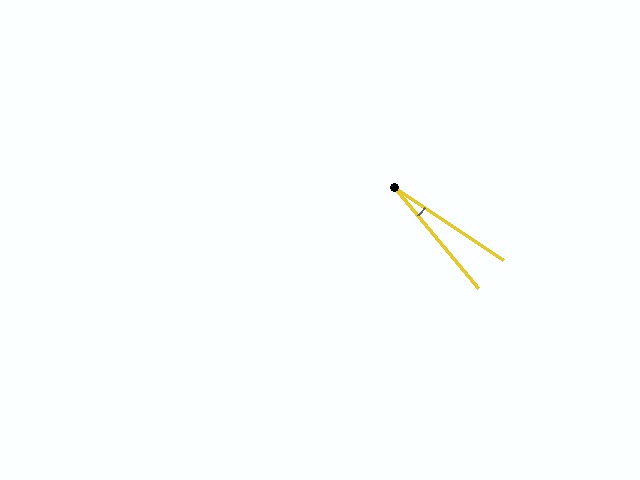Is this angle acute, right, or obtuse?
It is acute.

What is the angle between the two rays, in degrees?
Approximately 16 degrees.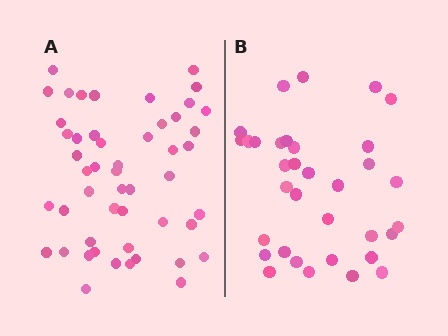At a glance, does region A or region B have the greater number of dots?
Region A (the left region) has more dots.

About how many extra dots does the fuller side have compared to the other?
Region A has approximately 15 more dots than region B.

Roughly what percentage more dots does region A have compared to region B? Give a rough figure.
About 45% more.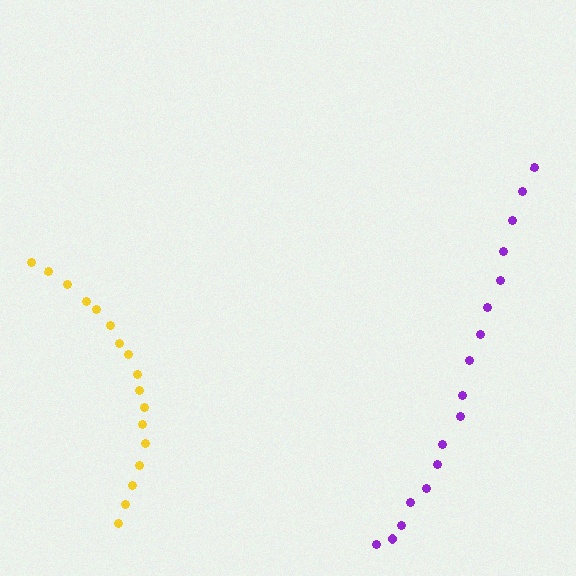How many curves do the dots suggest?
There are 2 distinct paths.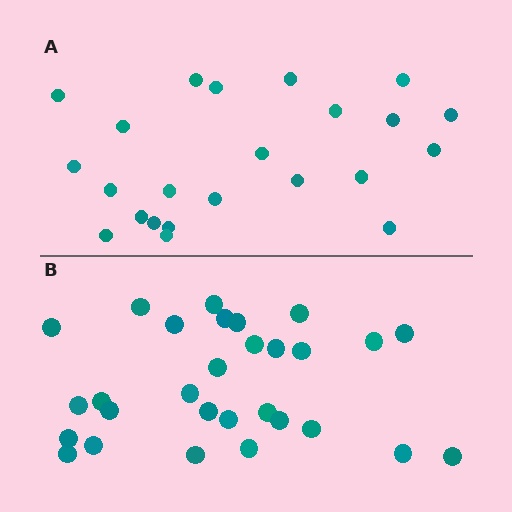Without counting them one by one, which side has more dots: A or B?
Region B (the bottom region) has more dots.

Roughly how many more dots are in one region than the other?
Region B has about 6 more dots than region A.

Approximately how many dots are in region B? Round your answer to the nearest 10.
About 30 dots. (The exact count is 29, which rounds to 30.)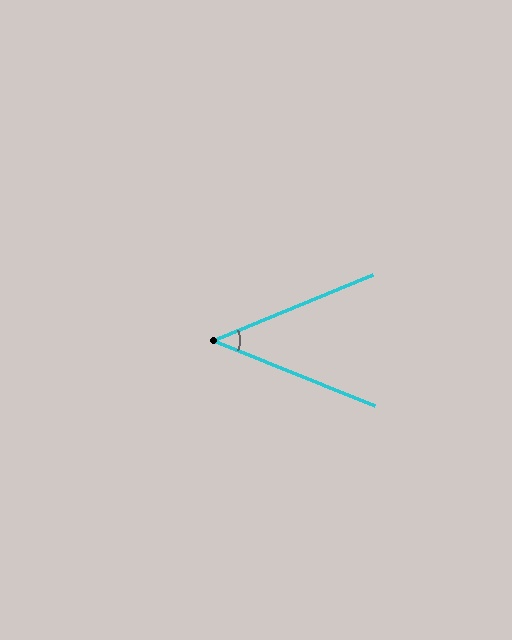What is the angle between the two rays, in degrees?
Approximately 44 degrees.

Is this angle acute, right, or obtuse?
It is acute.